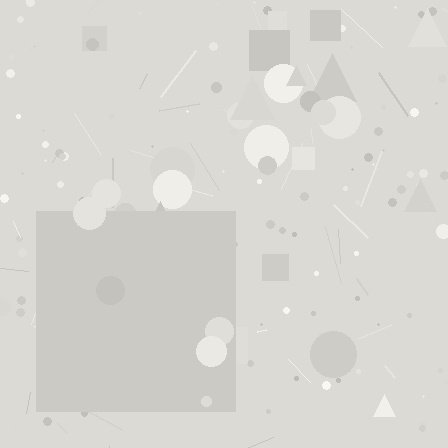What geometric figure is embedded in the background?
A square is embedded in the background.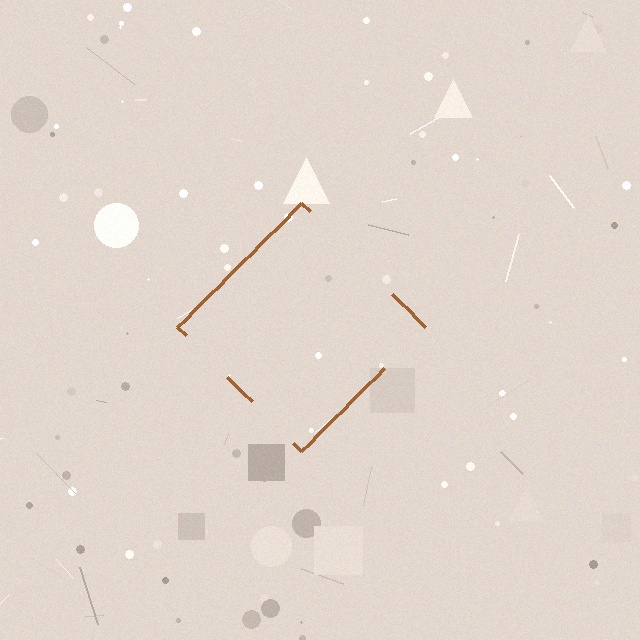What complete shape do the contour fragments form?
The contour fragments form a diamond.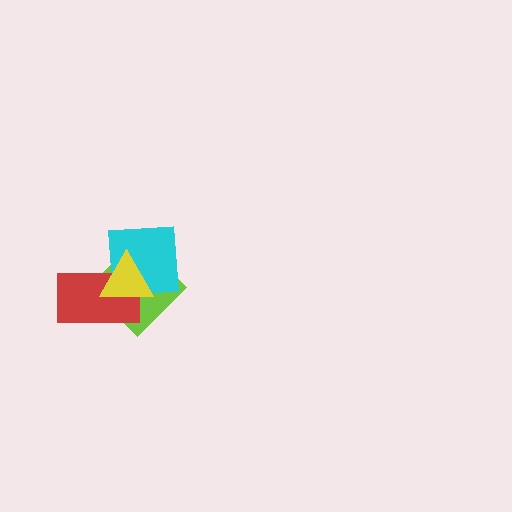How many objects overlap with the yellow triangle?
3 objects overlap with the yellow triangle.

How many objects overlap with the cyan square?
3 objects overlap with the cyan square.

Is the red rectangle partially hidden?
Yes, it is partially covered by another shape.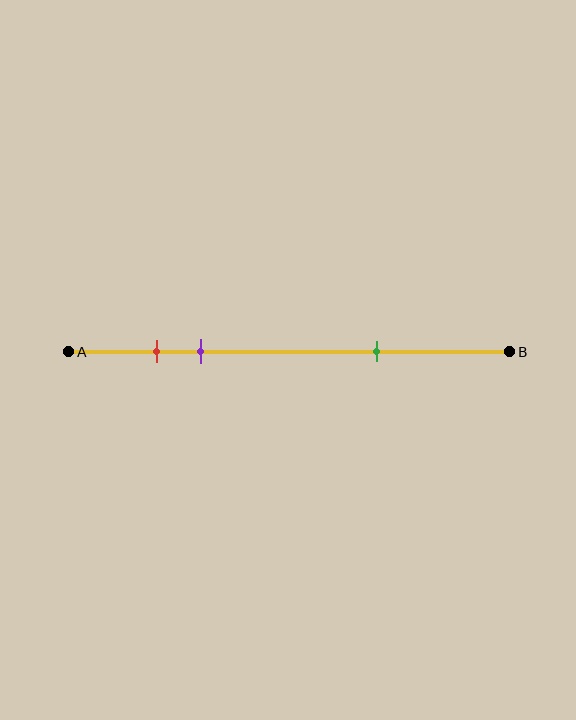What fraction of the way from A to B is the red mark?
The red mark is approximately 20% (0.2) of the way from A to B.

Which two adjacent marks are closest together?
The red and purple marks are the closest adjacent pair.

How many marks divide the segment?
There are 3 marks dividing the segment.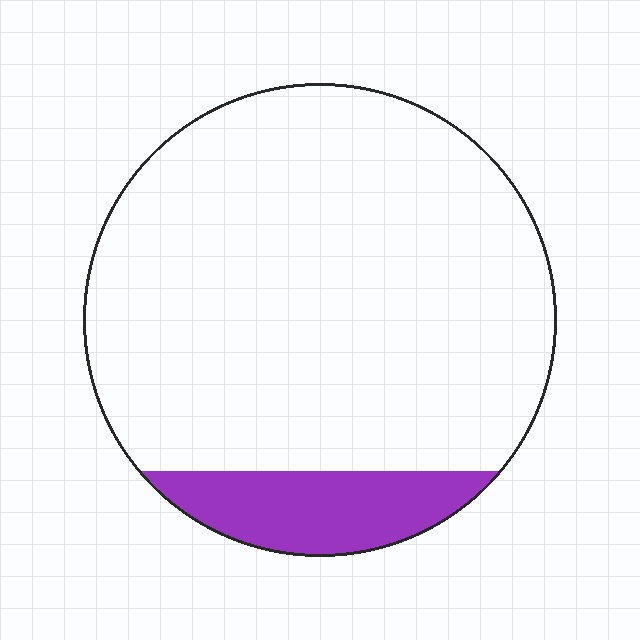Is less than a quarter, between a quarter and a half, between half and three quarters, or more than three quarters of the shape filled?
Less than a quarter.